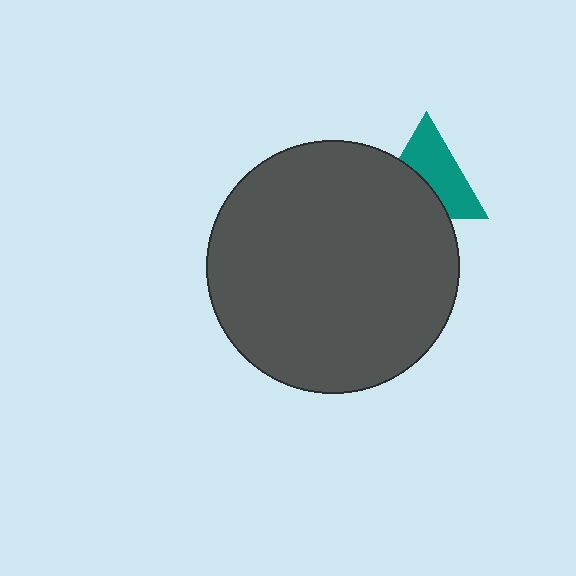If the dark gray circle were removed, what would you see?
You would see the complete teal triangle.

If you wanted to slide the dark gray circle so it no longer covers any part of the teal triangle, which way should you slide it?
Slide it down — that is the most direct way to separate the two shapes.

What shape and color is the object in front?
The object in front is a dark gray circle.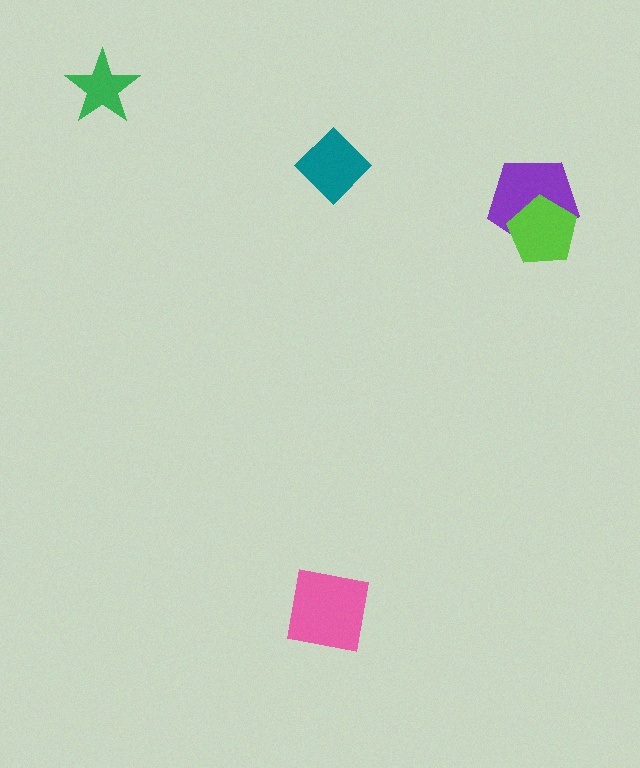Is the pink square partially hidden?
No, no other shape covers it.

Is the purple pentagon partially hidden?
Yes, it is partially covered by another shape.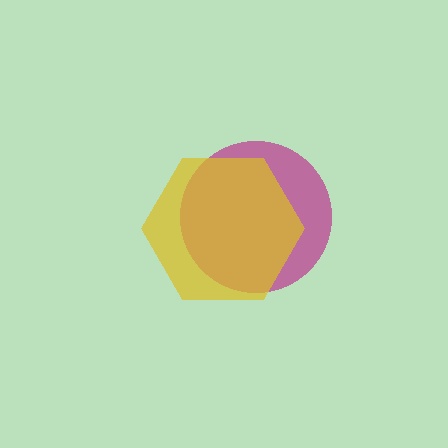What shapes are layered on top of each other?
The layered shapes are: a magenta circle, a yellow hexagon.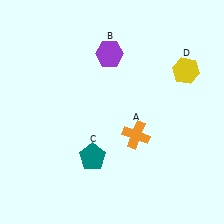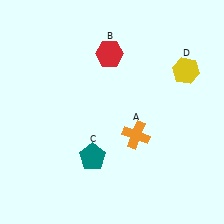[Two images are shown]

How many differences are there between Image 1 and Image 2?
There is 1 difference between the two images.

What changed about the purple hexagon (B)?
In Image 1, B is purple. In Image 2, it changed to red.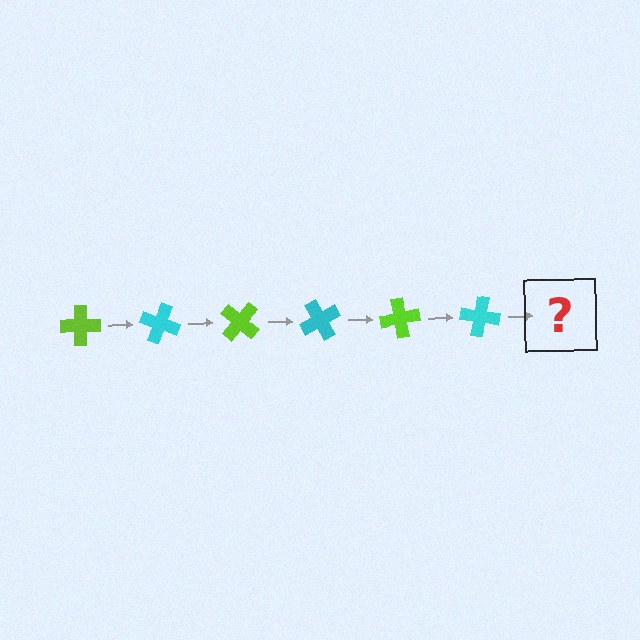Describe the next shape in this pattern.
It should be a lime cross, rotated 120 degrees from the start.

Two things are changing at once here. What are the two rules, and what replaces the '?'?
The two rules are that it rotates 20 degrees each step and the color cycles through lime and cyan. The '?' should be a lime cross, rotated 120 degrees from the start.